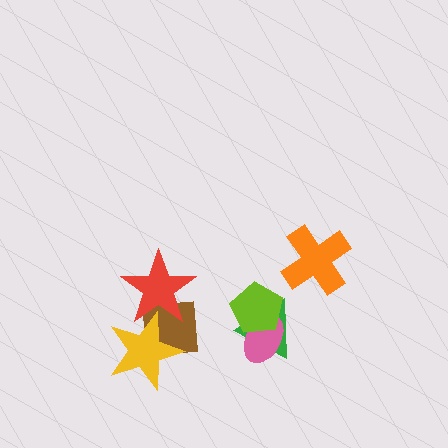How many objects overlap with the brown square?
2 objects overlap with the brown square.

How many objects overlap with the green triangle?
2 objects overlap with the green triangle.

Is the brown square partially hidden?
Yes, it is partially covered by another shape.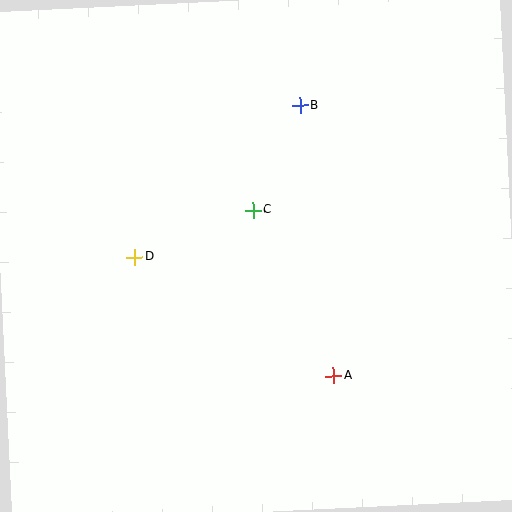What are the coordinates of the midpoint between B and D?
The midpoint between B and D is at (217, 181).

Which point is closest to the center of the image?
Point C at (253, 210) is closest to the center.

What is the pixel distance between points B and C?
The distance between B and C is 115 pixels.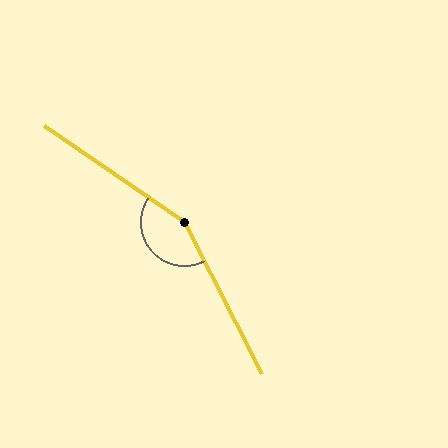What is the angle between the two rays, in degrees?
Approximately 151 degrees.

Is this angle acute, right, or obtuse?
It is obtuse.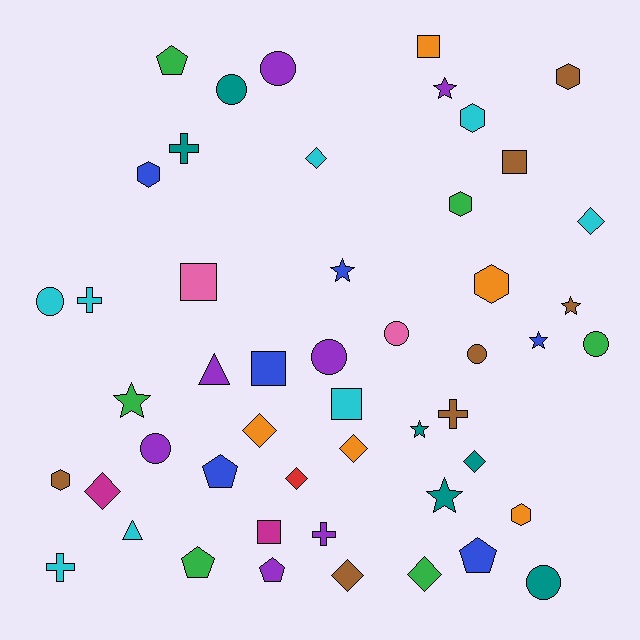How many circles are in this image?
There are 9 circles.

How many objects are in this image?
There are 50 objects.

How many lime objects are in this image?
There are no lime objects.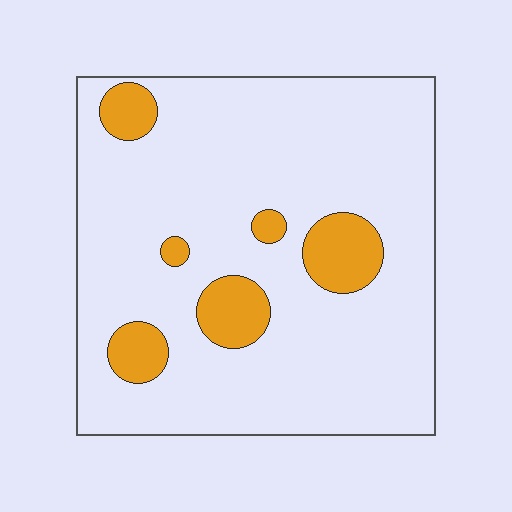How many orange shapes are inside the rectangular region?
6.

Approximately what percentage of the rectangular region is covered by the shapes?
Approximately 15%.